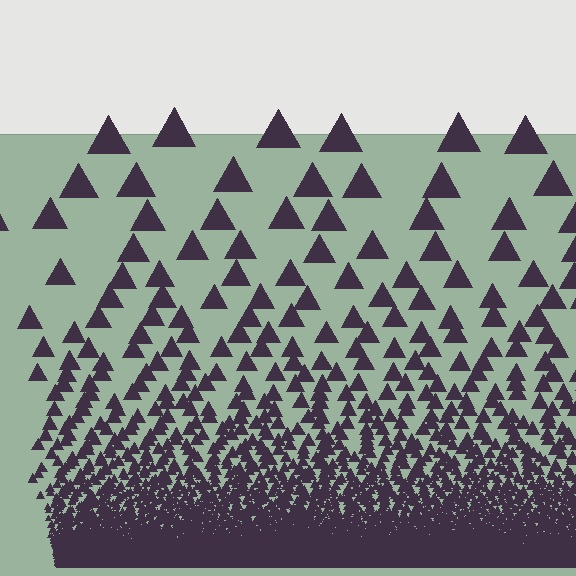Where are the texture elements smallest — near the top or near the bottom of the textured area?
Near the bottom.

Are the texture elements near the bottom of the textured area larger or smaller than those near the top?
Smaller. The gradient is inverted — elements near the bottom are smaller and denser.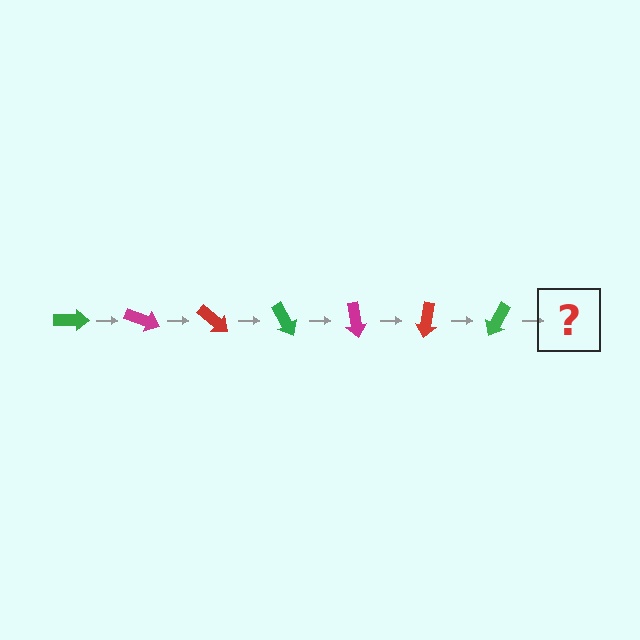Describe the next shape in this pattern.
It should be a magenta arrow, rotated 140 degrees from the start.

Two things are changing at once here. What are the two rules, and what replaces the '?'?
The two rules are that it rotates 20 degrees each step and the color cycles through green, magenta, and red. The '?' should be a magenta arrow, rotated 140 degrees from the start.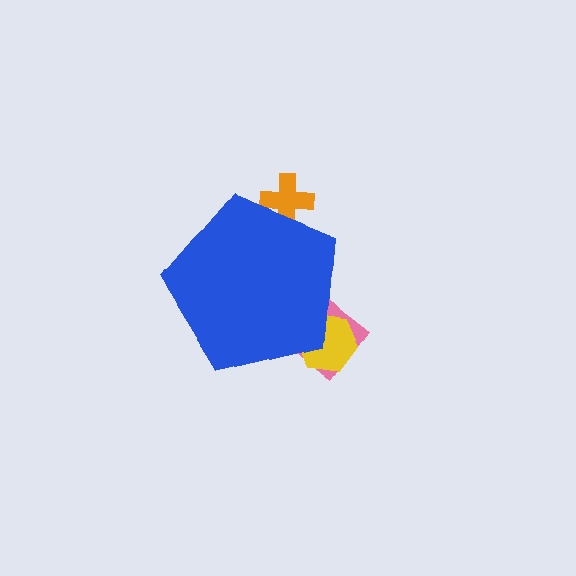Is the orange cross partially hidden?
Yes, the orange cross is partially hidden behind the blue pentagon.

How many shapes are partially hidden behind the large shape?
3 shapes are partially hidden.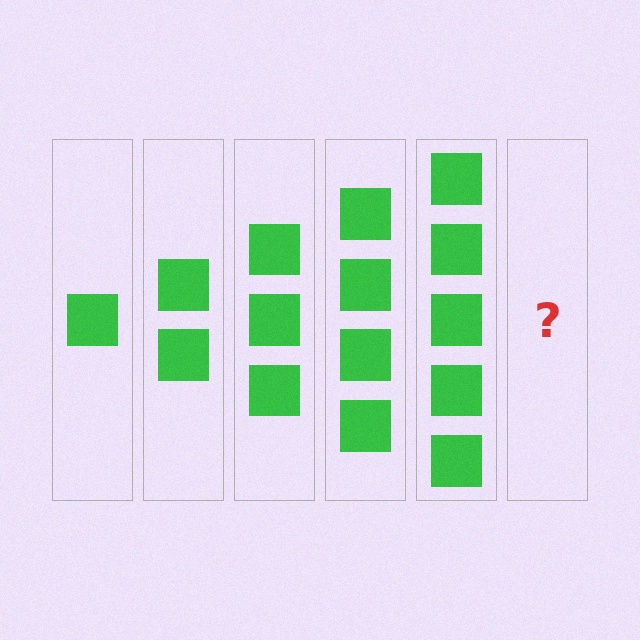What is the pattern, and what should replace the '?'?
The pattern is that each step adds one more square. The '?' should be 6 squares.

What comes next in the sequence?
The next element should be 6 squares.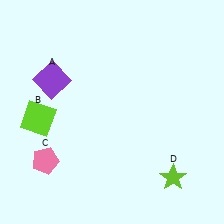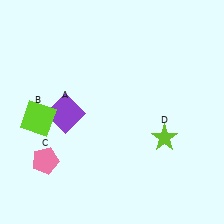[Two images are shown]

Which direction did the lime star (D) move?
The lime star (D) moved up.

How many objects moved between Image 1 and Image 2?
2 objects moved between the two images.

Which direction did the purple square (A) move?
The purple square (A) moved down.